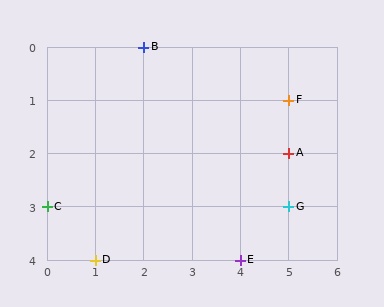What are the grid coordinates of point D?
Point D is at grid coordinates (1, 4).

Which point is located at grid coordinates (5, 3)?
Point G is at (5, 3).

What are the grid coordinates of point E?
Point E is at grid coordinates (4, 4).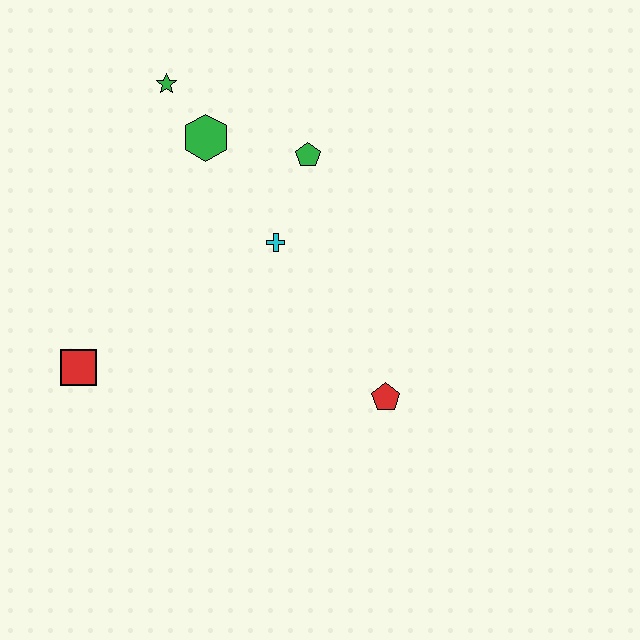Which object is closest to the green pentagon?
The cyan cross is closest to the green pentagon.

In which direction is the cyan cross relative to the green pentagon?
The cyan cross is below the green pentagon.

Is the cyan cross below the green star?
Yes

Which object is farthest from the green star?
The red pentagon is farthest from the green star.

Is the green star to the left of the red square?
No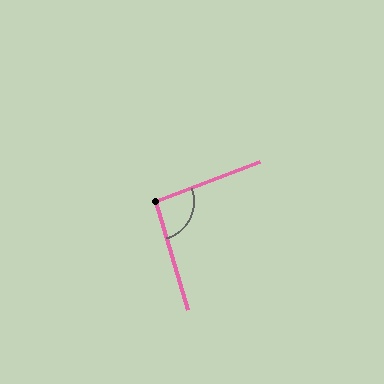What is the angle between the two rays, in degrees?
Approximately 95 degrees.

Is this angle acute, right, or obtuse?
It is approximately a right angle.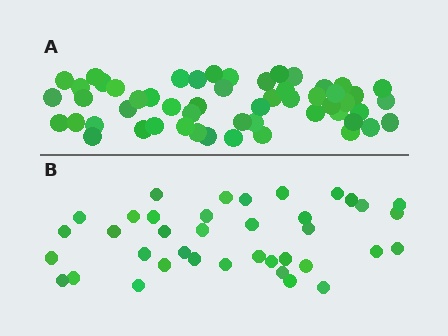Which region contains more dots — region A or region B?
Region A (the top region) has more dots.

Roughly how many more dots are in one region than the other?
Region A has approximately 15 more dots than region B.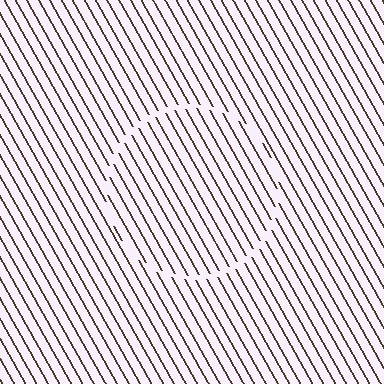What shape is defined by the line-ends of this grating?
An illusory circle. The interior of the shape contains the same grating, shifted by half a period — the contour is defined by the phase discontinuity where line-ends from the inner and outer gratings abut.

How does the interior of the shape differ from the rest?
The interior of the shape contains the same grating, shifted by half a period — the contour is defined by the phase discontinuity where line-ends from the inner and outer gratings abut.